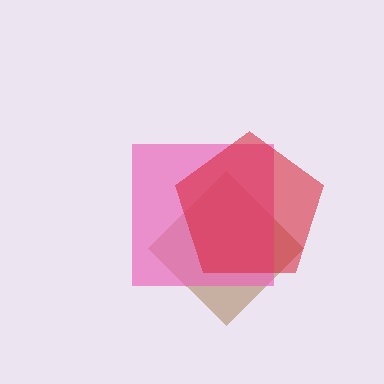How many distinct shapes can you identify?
There are 3 distinct shapes: a brown diamond, a pink square, a red pentagon.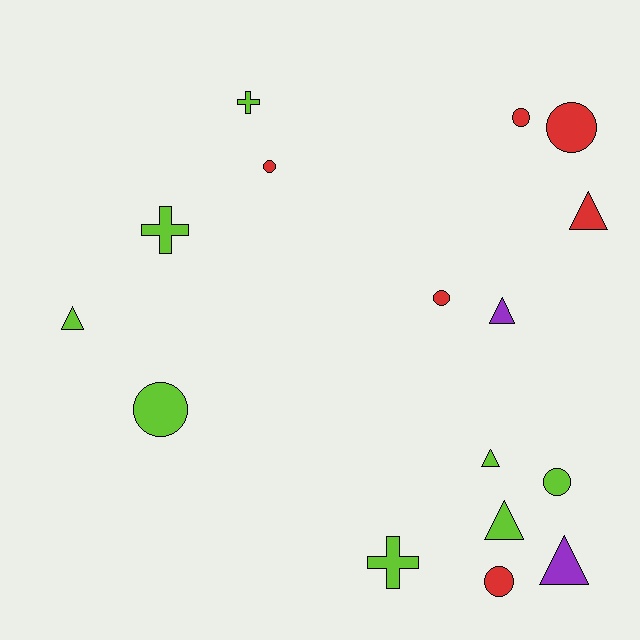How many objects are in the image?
There are 16 objects.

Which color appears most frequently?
Lime, with 8 objects.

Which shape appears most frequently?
Circle, with 7 objects.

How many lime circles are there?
There are 2 lime circles.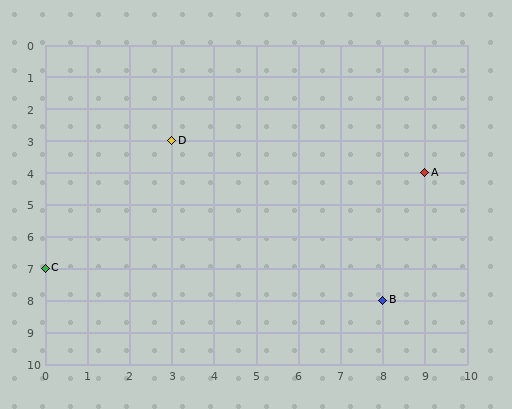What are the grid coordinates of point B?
Point B is at grid coordinates (8, 8).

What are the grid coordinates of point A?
Point A is at grid coordinates (9, 4).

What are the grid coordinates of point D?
Point D is at grid coordinates (3, 3).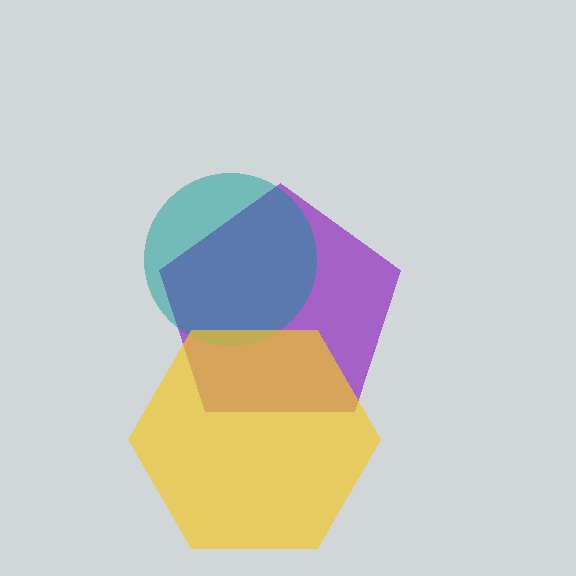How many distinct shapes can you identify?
There are 3 distinct shapes: a purple pentagon, a teal circle, a yellow hexagon.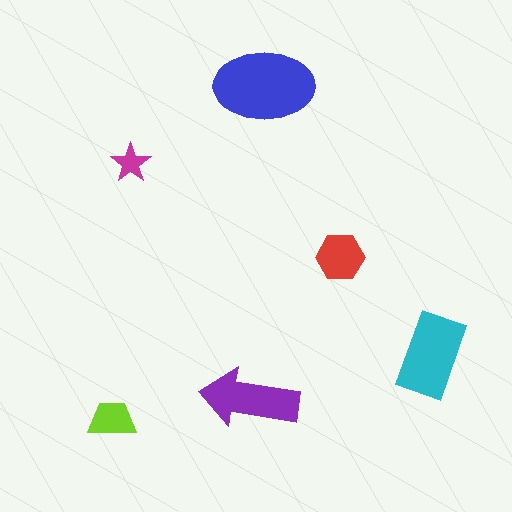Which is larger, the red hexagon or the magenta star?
The red hexagon.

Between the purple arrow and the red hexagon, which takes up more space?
The purple arrow.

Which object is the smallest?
The magenta star.